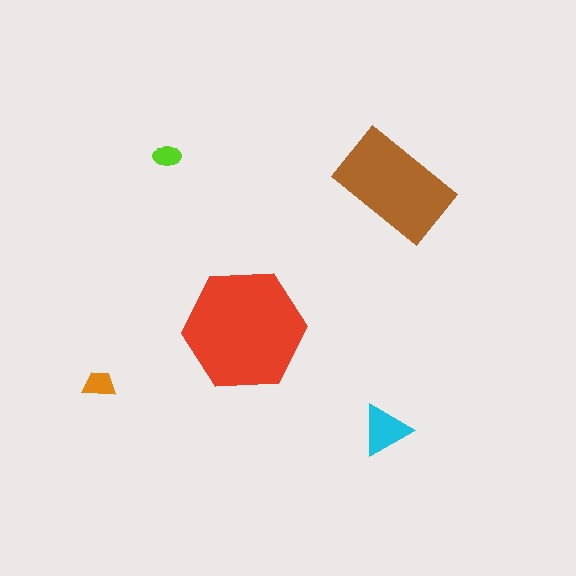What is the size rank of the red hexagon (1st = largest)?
1st.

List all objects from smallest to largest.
The lime ellipse, the orange trapezoid, the cyan triangle, the brown rectangle, the red hexagon.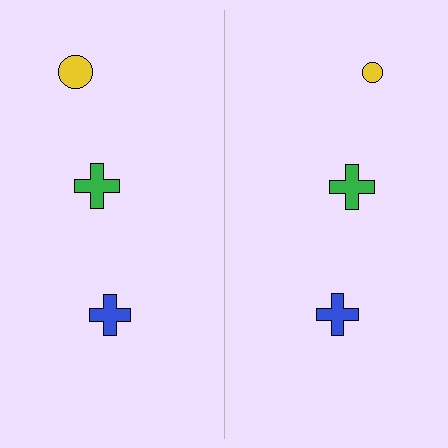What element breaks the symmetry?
The yellow circle on the right side has a different size than its mirror counterpart.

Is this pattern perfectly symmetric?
No, the pattern is not perfectly symmetric. The yellow circle on the right side has a different size than its mirror counterpart.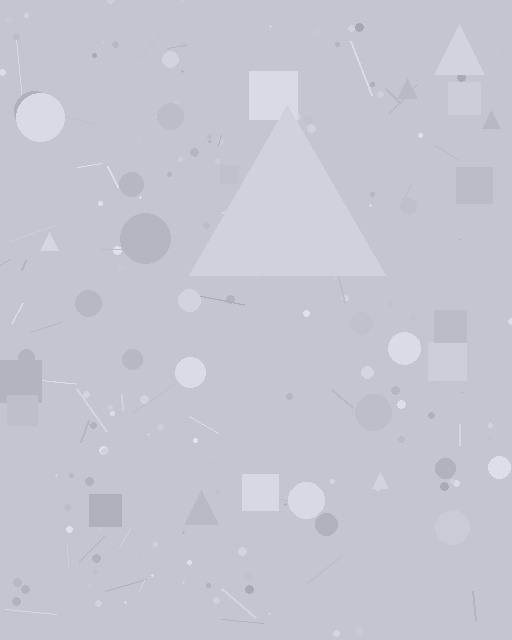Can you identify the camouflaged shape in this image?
The camouflaged shape is a triangle.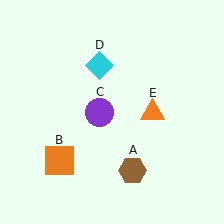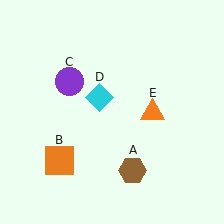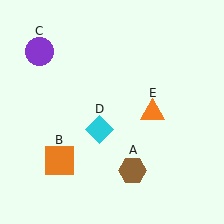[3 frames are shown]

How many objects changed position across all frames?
2 objects changed position: purple circle (object C), cyan diamond (object D).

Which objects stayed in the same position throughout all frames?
Brown hexagon (object A) and orange square (object B) and orange triangle (object E) remained stationary.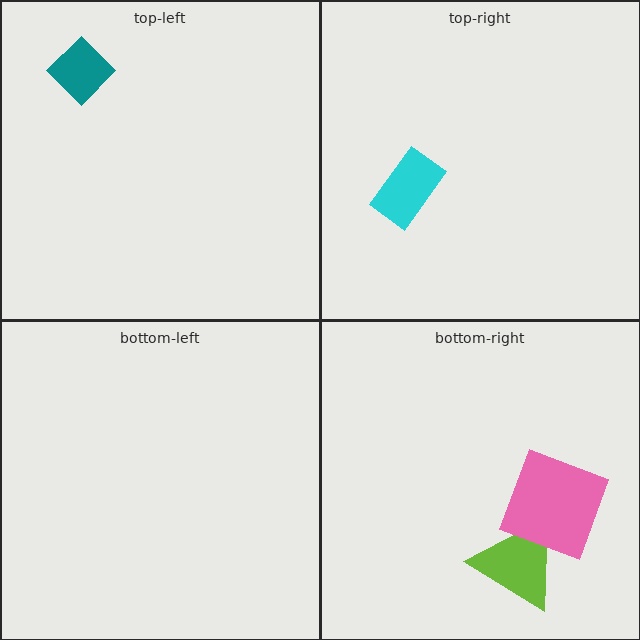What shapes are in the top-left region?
The teal diamond.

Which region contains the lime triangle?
The bottom-right region.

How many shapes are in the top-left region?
1.